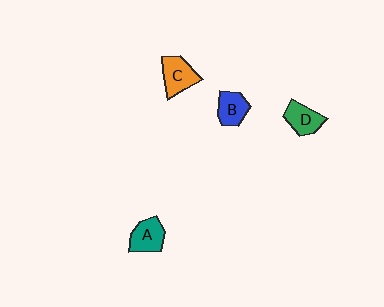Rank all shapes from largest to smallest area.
From largest to smallest: C (orange), A (teal), D (green), B (blue).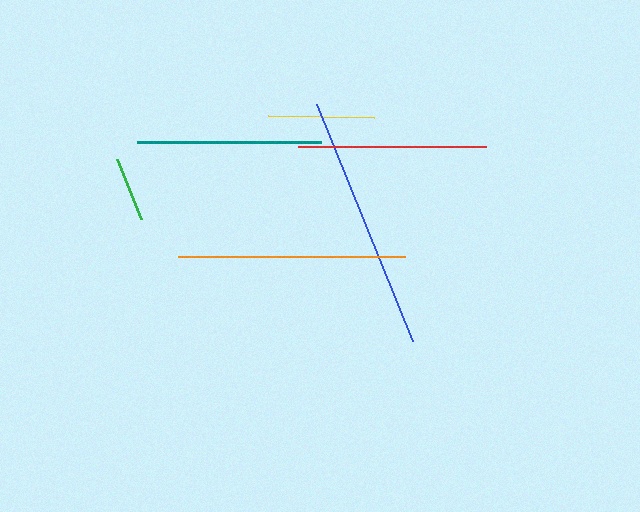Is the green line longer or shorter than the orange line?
The orange line is longer than the green line.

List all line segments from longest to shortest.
From longest to shortest: blue, orange, red, teal, yellow, green.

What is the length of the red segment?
The red segment is approximately 188 pixels long.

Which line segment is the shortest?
The green line is the shortest at approximately 64 pixels.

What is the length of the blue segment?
The blue segment is approximately 256 pixels long.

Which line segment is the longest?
The blue line is the longest at approximately 256 pixels.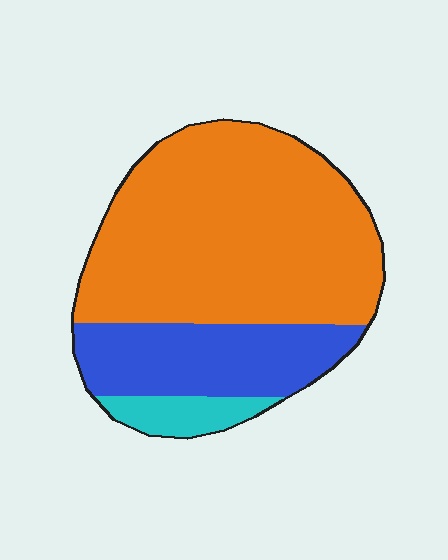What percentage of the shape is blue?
Blue covers 25% of the shape.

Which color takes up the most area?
Orange, at roughly 65%.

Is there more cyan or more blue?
Blue.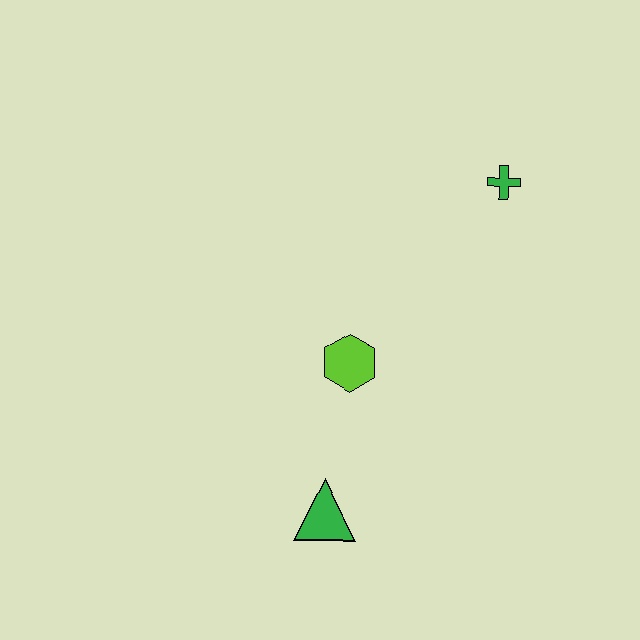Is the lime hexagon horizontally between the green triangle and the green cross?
Yes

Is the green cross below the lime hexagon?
No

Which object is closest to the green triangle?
The lime hexagon is closest to the green triangle.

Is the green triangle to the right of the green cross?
No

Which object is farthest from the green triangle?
The green cross is farthest from the green triangle.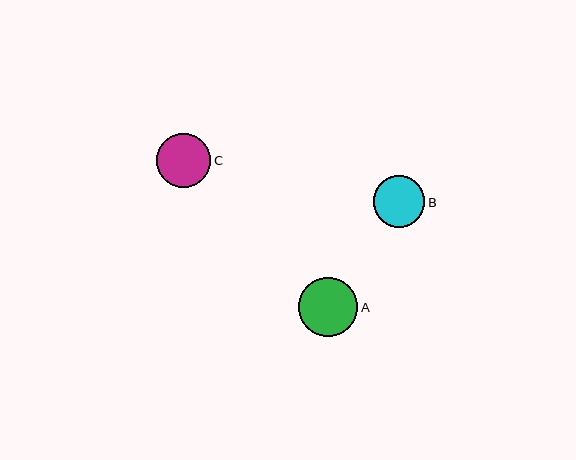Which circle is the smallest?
Circle B is the smallest with a size of approximately 52 pixels.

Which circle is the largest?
Circle A is the largest with a size of approximately 59 pixels.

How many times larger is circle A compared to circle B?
Circle A is approximately 1.1 times the size of circle B.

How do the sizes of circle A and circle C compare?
Circle A and circle C are approximately the same size.